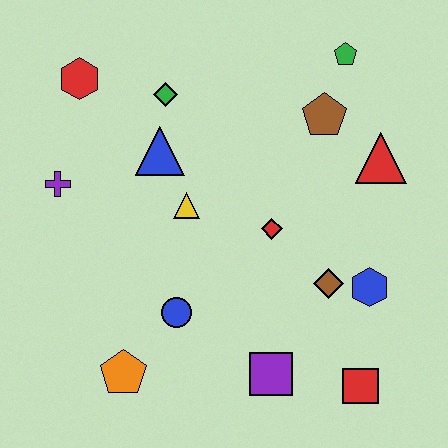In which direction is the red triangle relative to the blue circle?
The red triangle is to the right of the blue circle.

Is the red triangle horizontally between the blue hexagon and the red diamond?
No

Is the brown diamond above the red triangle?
No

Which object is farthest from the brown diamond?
The red hexagon is farthest from the brown diamond.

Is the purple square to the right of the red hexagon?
Yes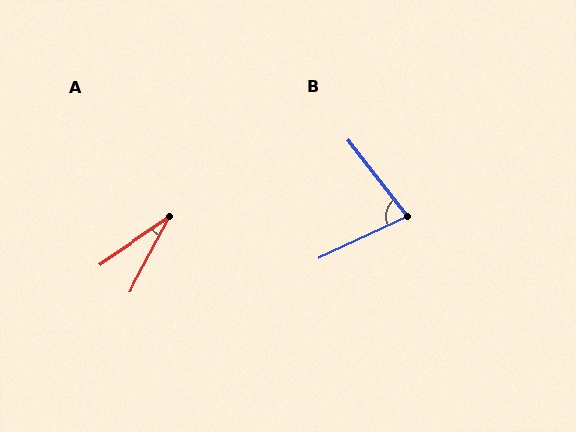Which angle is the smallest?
A, at approximately 27 degrees.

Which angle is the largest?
B, at approximately 77 degrees.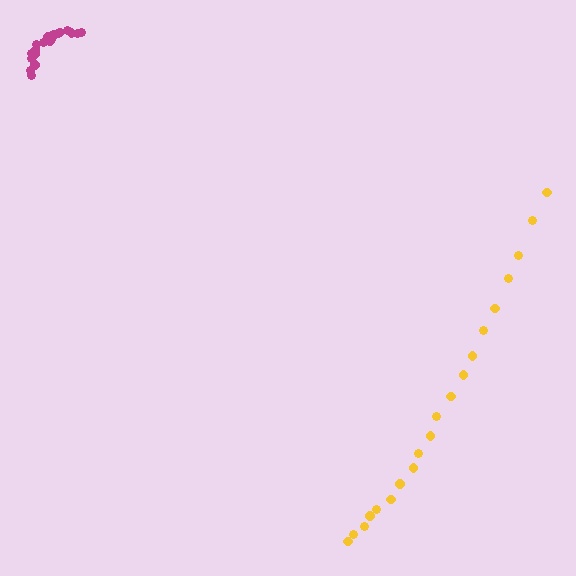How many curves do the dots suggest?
There are 2 distinct paths.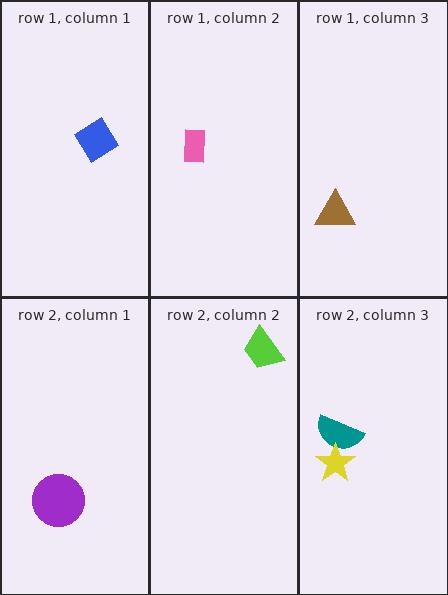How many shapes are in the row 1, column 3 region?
1.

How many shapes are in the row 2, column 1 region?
1.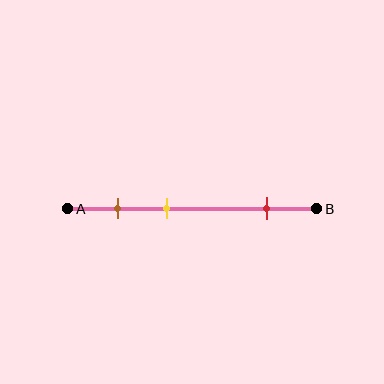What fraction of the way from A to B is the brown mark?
The brown mark is approximately 20% (0.2) of the way from A to B.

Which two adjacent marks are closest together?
The brown and yellow marks are the closest adjacent pair.